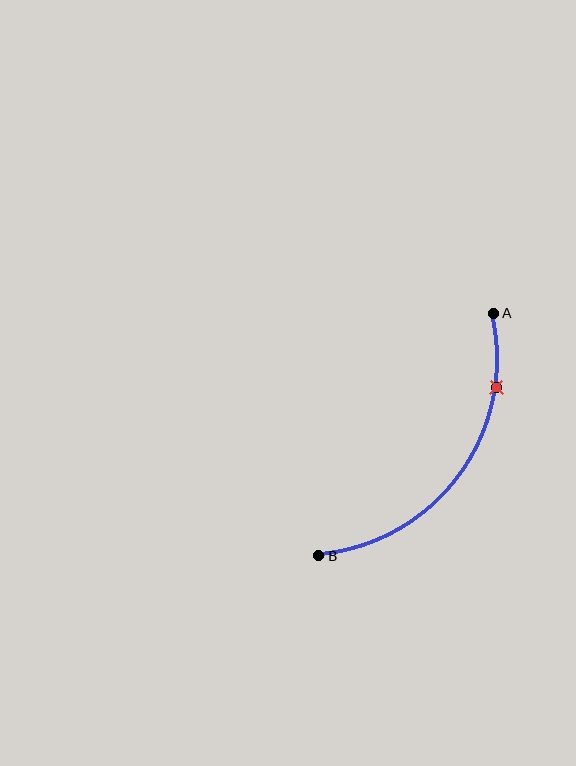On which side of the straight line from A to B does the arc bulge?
The arc bulges below and to the right of the straight line connecting A and B.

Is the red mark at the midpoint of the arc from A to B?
No. The red mark lies on the arc but is closer to endpoint A. The arc midpoint would be at the point on the curve equidistant along the arc from both A and B.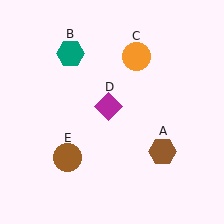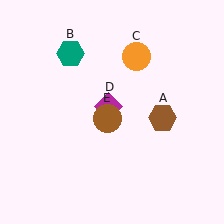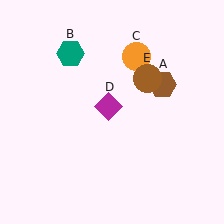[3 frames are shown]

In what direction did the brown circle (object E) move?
The brown circle (object E) moved up and to the right.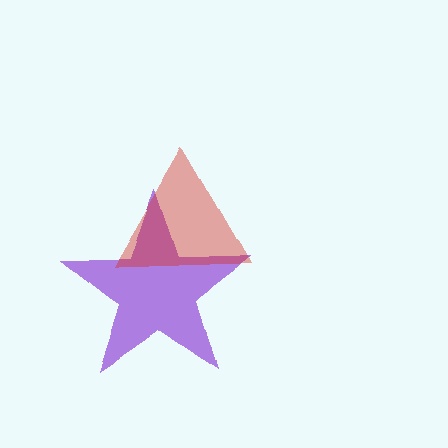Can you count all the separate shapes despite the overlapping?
Yes, there are 2 separate shapes.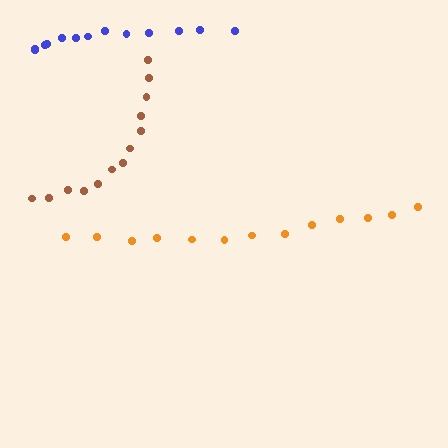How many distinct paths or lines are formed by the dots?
There are 3 distinct paths.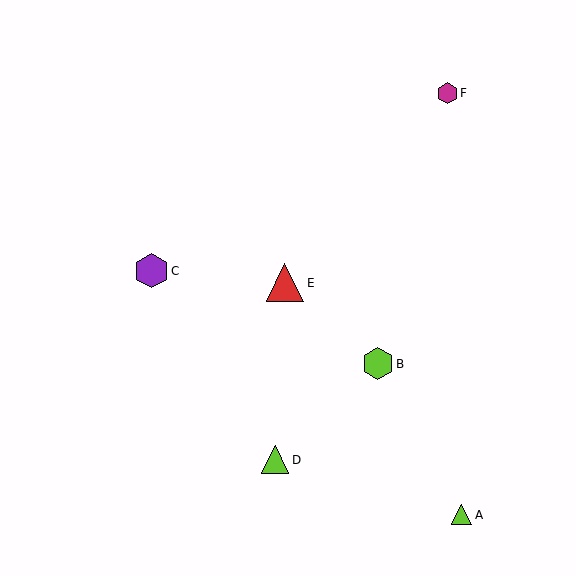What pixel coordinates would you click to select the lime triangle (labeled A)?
Click at (462, 515) to select the lime triangle A.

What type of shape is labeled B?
Shape B is a lime hexagon.